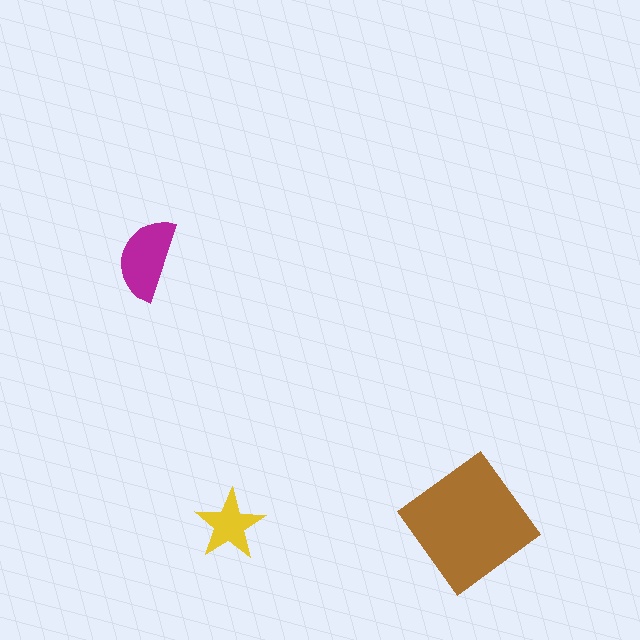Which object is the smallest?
The yellow star.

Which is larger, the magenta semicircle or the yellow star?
The magenta semicircle.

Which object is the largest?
The brown diamond.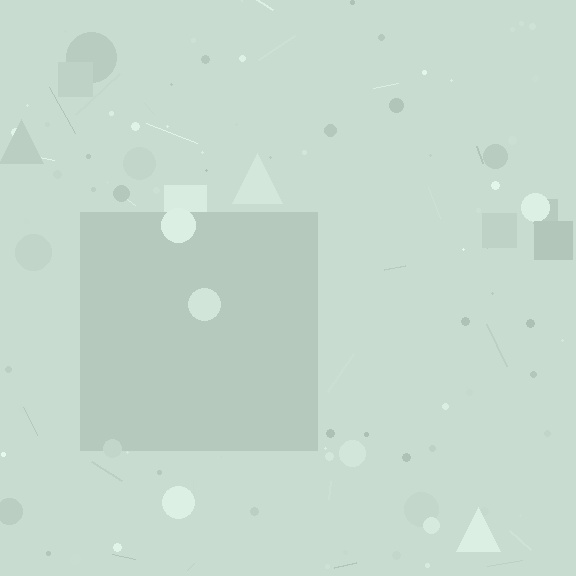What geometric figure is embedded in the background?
A square is embedded in the background.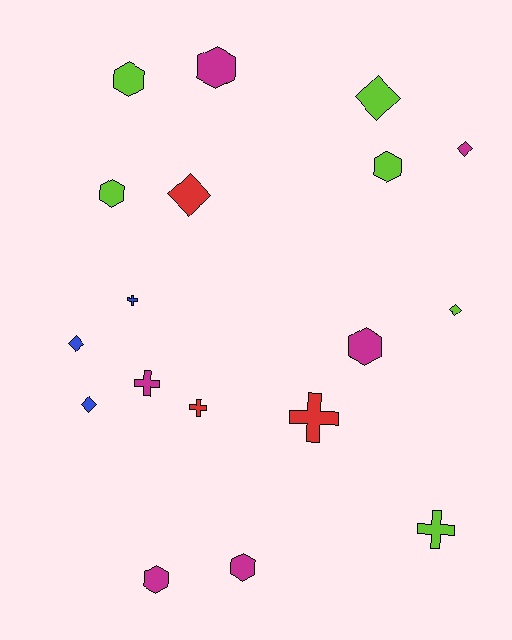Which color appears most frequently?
Lime, with 6 objects.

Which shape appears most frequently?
Hexagon, with 7 objects.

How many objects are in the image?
There are 18 objects.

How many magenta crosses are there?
There is 1 magenta cross.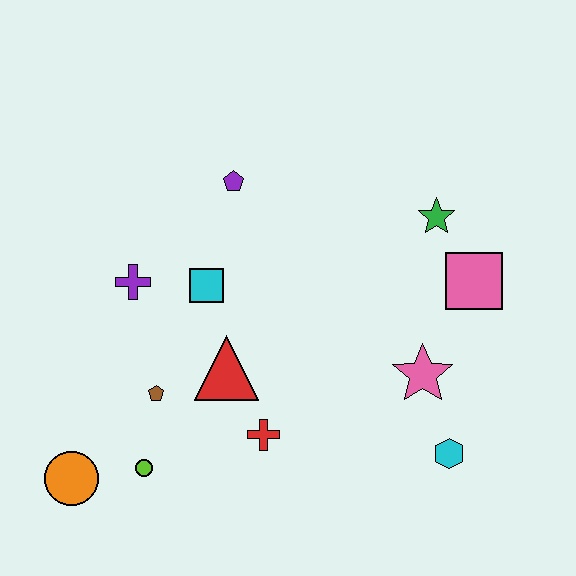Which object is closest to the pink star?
The cyan hexagon is closest to the pink star.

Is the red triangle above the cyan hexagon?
Yes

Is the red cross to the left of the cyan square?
No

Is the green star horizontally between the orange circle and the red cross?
No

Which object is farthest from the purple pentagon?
The cyan hexagon is farthest from the purple pentagon.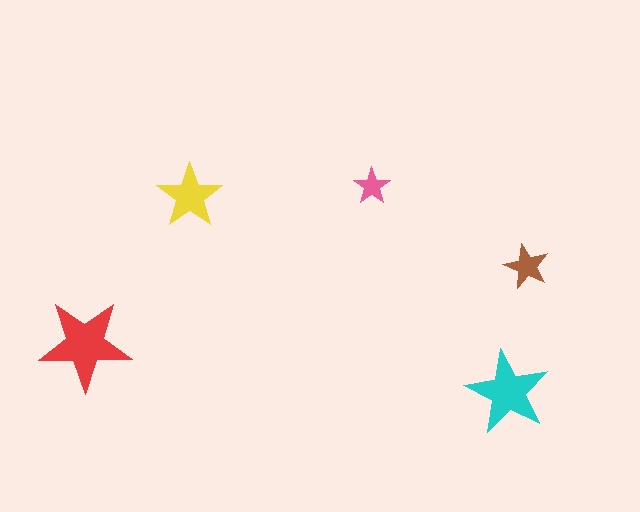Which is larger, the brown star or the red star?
The red one.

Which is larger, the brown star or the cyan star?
The cyan one.